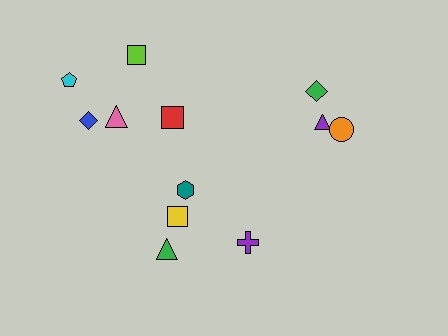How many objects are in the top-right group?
There are 3 objects.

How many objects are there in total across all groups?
There are 12 objects.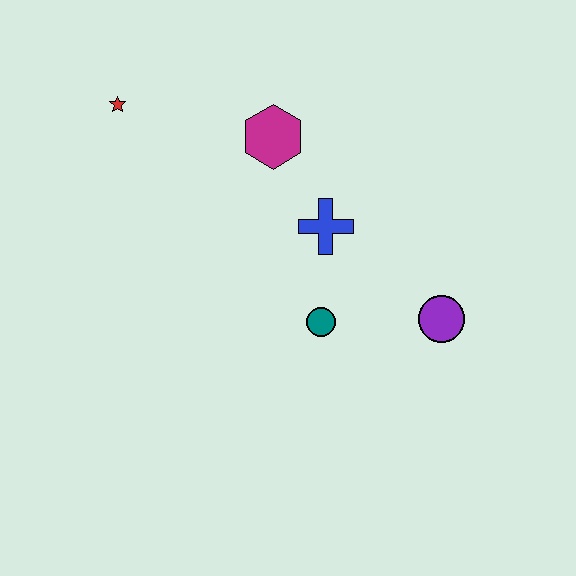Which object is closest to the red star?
The magenta hexagon is closest to the red star.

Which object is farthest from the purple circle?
The red star is farthest from the purple circle.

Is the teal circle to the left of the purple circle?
Yes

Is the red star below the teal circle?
No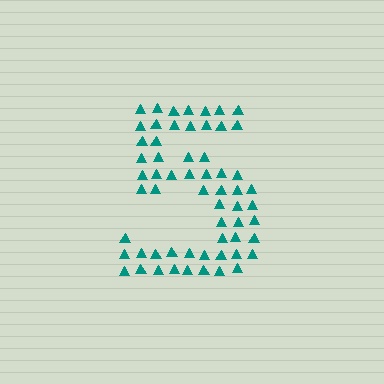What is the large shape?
The large shape is the digit 5.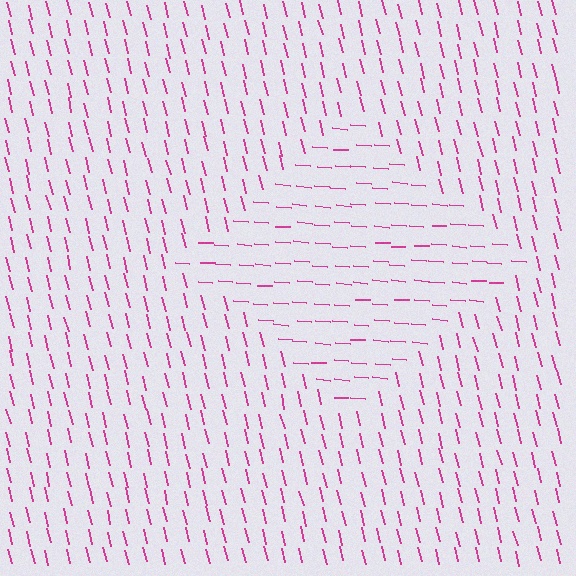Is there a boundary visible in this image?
Yes, there is a texture boundary formed by a change in line orientation.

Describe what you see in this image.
The image is filled with small magenta line segments. A diamond region in the image has lines oriented differently from the surrounding lines, creating a visible texture boundary.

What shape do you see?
I see a diamond.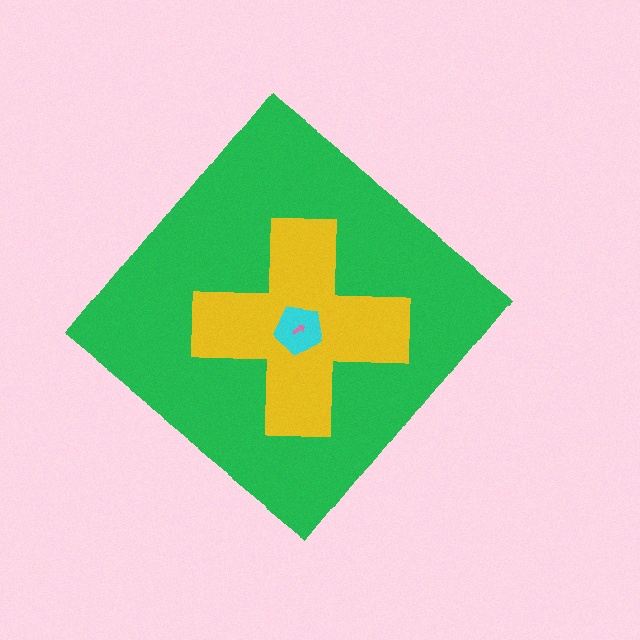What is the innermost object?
The pink arrow.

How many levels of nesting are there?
4.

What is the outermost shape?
The green diamond.